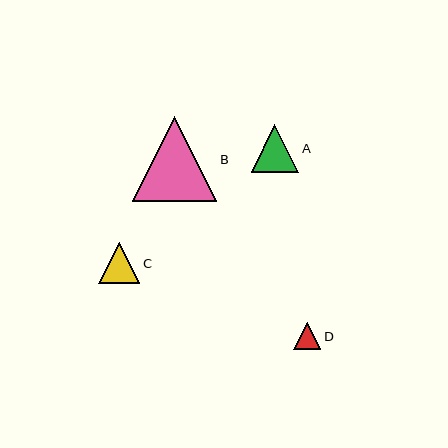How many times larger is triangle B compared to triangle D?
Triangle B is approximately 3.2 times the size of triangle D.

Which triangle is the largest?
Triangle B is the largest with a size of approximately 85 pixels.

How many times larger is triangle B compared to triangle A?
Triangle B is approximately 1.8 times the size of triangle A.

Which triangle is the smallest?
Triangle D is the smallest with a size of approximately 27 pixels.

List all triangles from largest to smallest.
From largest to smallest: B, A, C, D.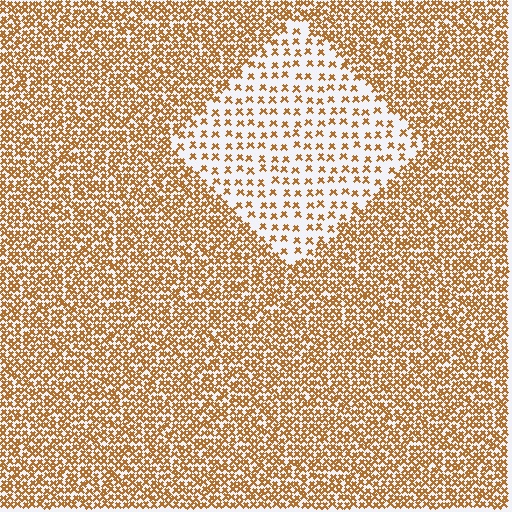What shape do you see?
I see a diamond.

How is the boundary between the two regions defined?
The boundary is defined by a change in element density (approximately 2.7x ratio). All elements are the same color, size, and shape.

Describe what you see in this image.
The image contains small brown elements arranged at two different densities. A diamond-shaped region is visible where the elements are less densely packed than the surrounding area.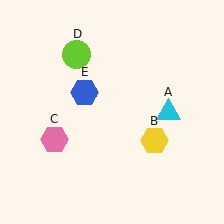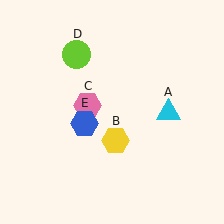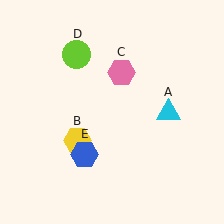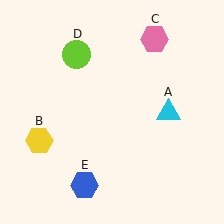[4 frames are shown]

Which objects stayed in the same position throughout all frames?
Cyan triangle (object A) and lime circle (object D) remained stationary.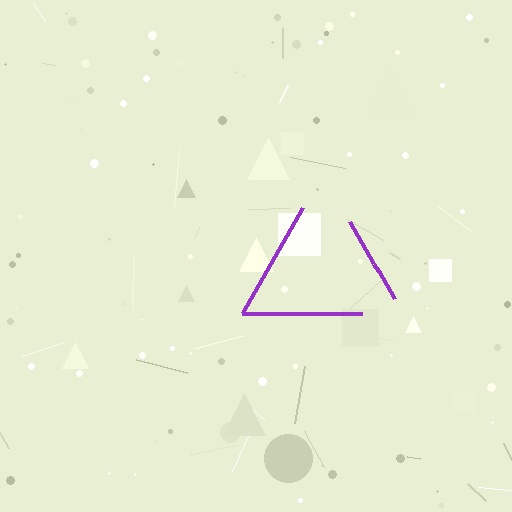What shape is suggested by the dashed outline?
The dashed outline suggests a triangle.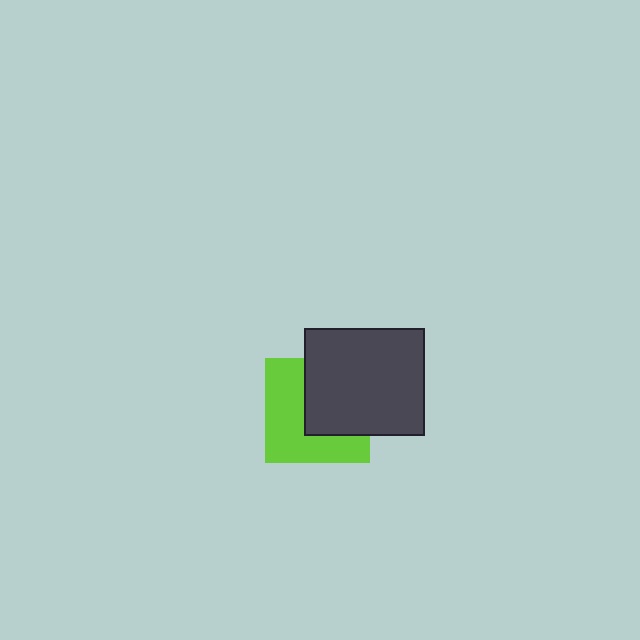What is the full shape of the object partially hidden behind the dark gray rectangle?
The partially hidden object is a lime square.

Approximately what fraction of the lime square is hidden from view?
Roughly 47% of the lime square is hidden behind the dark gray rectangle.